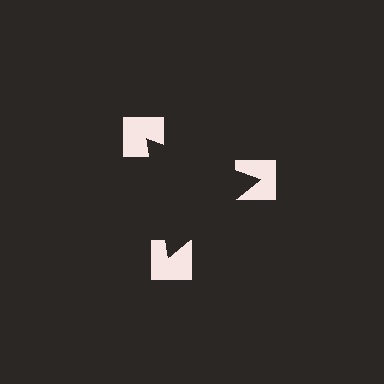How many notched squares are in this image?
There are 3 — one at each vertex of the illusory triangle.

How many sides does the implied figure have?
3 sides.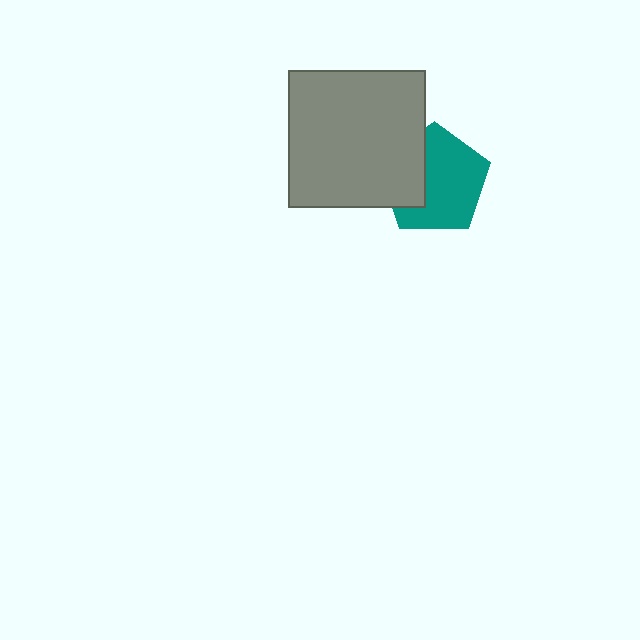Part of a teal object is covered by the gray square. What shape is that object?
It is a pentagon.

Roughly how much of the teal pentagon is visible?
Most of it is visible (roughly 68%).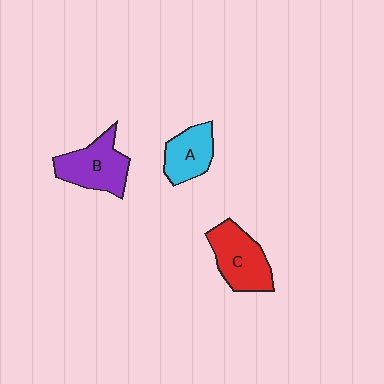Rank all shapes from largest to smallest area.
From largest to smallest: C (red), B (purple), A (cyan).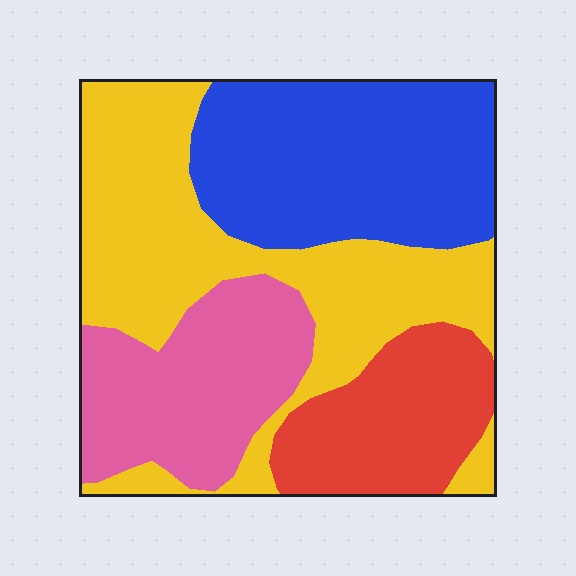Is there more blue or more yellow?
Yellow.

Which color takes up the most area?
Yellow, at roughly 35%.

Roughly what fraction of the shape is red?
Red takes up about one sixth (1/6) of the shape.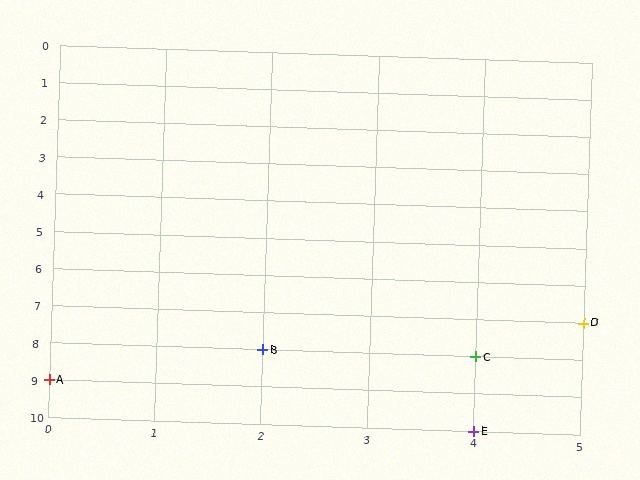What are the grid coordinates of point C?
Point C is at grid coordinates (4, 8).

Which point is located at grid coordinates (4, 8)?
Point C is at (4, 8).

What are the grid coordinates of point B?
Point B is at grid coordinates (2, 8).